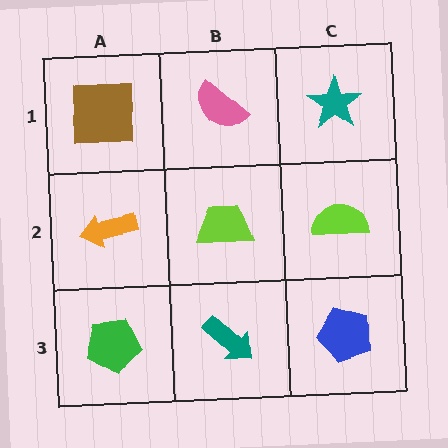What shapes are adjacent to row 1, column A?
An orange arrow (row 2, column A), a pink semicircle (row 1, column B).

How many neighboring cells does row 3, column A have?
2.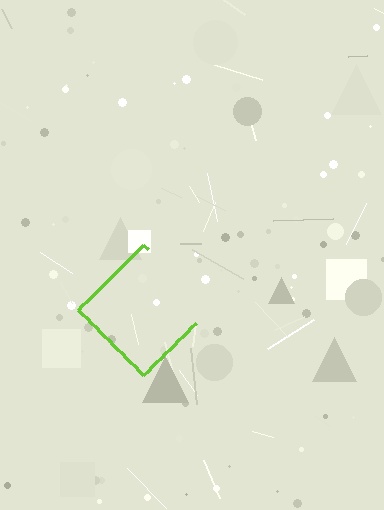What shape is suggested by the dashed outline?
The dashed outline suggests a diamond.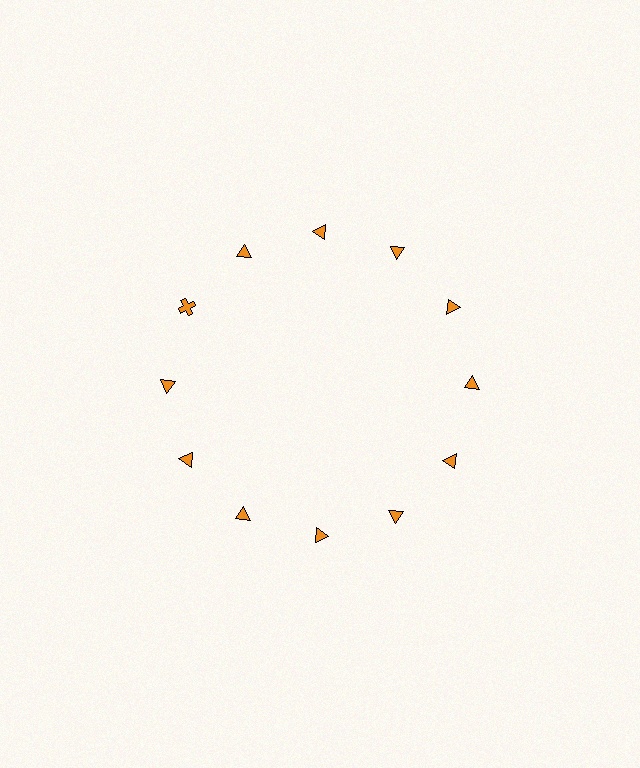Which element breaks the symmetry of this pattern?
The orange cross at roughly the 10 o'clock position breaks the symmetry. All other shapes are orange triangles.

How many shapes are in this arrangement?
There are 12 shapes arranged in a ring pattern.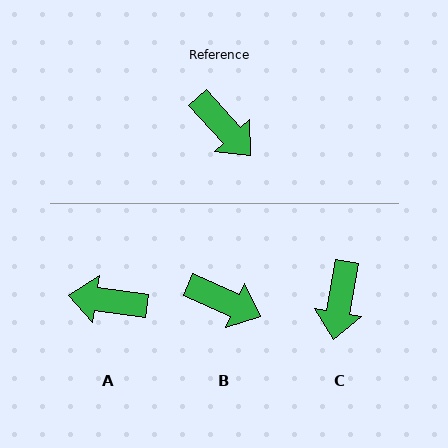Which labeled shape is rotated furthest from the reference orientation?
A, about 140 degrees away.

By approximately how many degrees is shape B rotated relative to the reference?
Approximately 24 degrees counter-clockwise.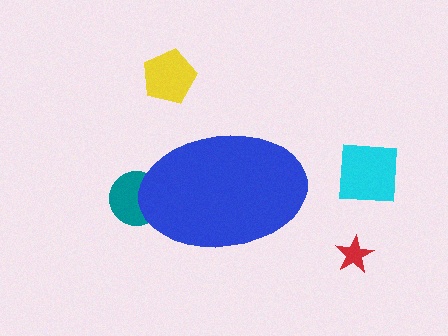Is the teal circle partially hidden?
Yes, the teal circle is partially hidden behind the blue ellipse.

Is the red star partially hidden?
No, the red star is fully visible.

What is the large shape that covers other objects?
A blue ellipse.